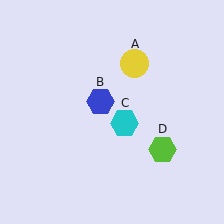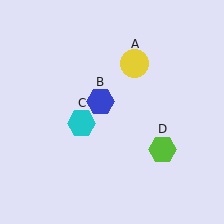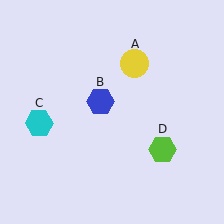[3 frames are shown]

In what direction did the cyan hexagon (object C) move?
The cyan hexagon (object C) moved left.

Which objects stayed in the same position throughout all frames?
Yellow circle (object A) and blue hexagon (object B) and lime hexagon (object D) remained stationary.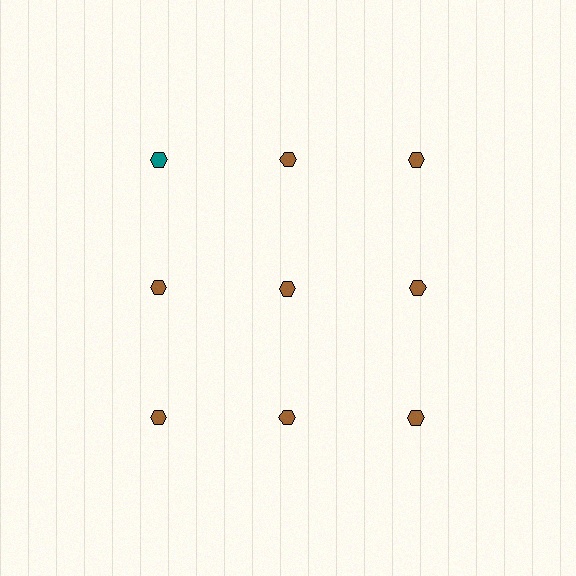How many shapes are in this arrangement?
There are 9 shapes arranged in a grid pattern.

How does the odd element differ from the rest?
It has a different color: teal instead of brown.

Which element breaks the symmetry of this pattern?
The teal hexagon in the top row, leftmost column breaks the symmetry. All other shapes are brown hexagons.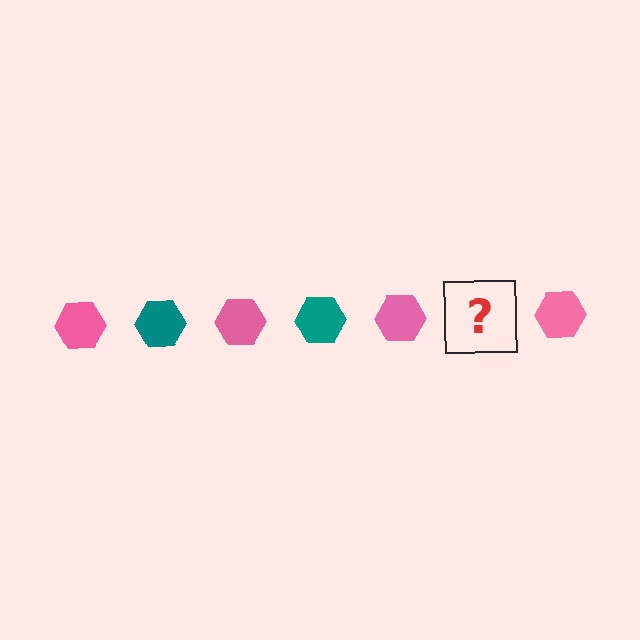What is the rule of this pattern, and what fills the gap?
The rule is that the pattern cycles through pink, teal hexagons. The gap should be filled with a teal hexagon.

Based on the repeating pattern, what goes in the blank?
The blank should be a teal hexagon.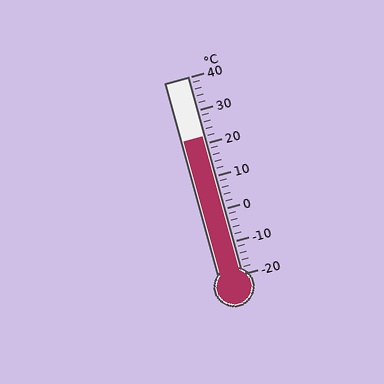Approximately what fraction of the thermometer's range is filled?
The thermometer is filled to approximately 70% of its range.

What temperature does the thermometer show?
The thermometer shows approximately 22°C.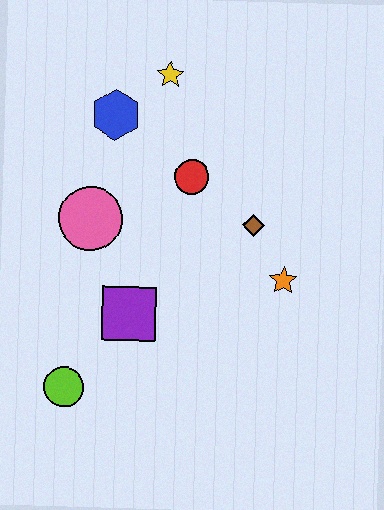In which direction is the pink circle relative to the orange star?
The pink circle is to the left of the orange star.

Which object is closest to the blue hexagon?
The yellow star is closest to the blue hexagon.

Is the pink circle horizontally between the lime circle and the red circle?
Yes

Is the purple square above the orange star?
No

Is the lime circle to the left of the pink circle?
Yes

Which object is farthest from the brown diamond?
The lime circle is farthest from the brown diamond.